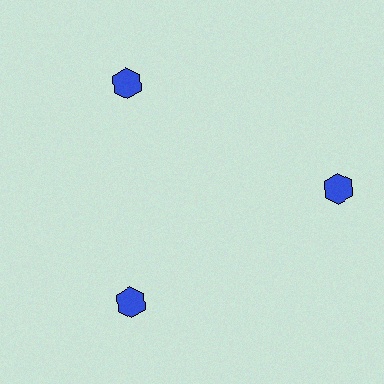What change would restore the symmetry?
The symmetry would be restored by moving it inward, back onto the ring so that all 3 hexagons sit at equal angles and equal distance from the center.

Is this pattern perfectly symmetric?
No. The 3 blue hexagons are arranged in a ring, but one element near the 3 o'clock position is pushed outward from the center, breaking the 3-fold rotational symmetry.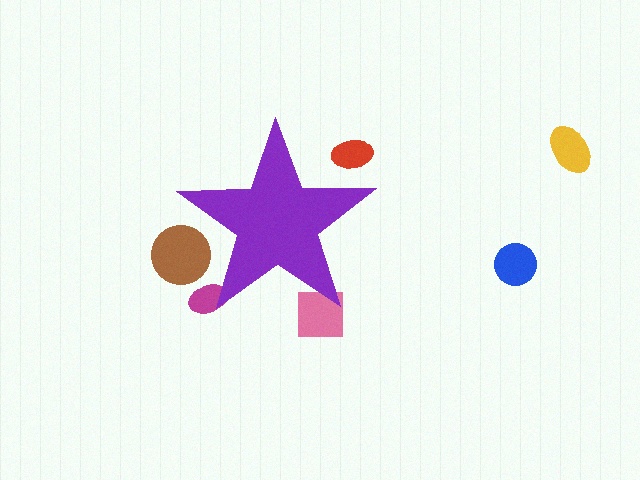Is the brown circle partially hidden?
Yes, the brown circle is partially hidden behind the purple star.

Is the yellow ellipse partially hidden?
No, the yellow ellipse is fully visible.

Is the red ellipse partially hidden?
Yes, the red ellipse is partially hidden behind the purple star.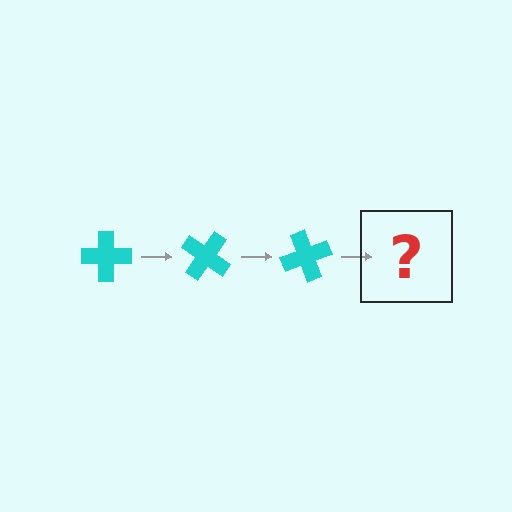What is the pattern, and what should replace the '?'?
The pattern is that the cross rotates 35 degrees each step. The '?' should be a cyan cross rotated 105 degrees.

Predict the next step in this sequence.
The next step is a cyan cross rotated 105 degrees.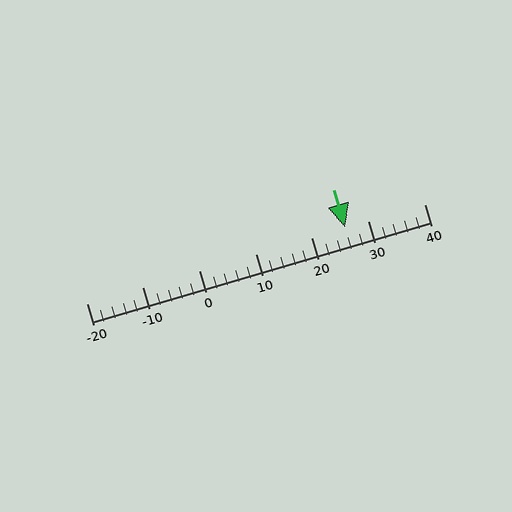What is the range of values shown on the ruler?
The ruler shows values from -20 to 40.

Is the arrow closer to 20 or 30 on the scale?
The arrow is closer to 30.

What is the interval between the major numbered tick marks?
The major tick marks are spaced 10 units apart.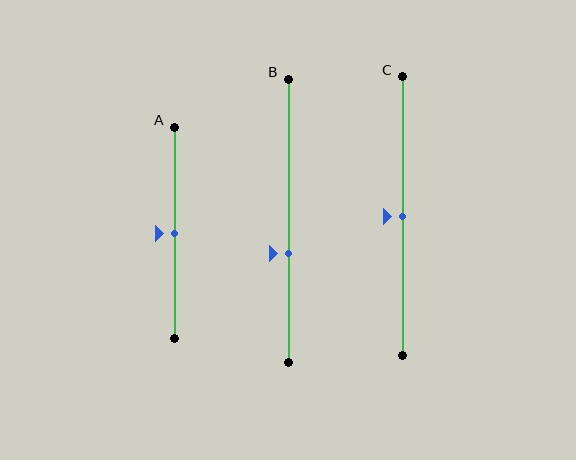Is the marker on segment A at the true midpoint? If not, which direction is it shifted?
Yes, the marker on segment A is at the true midpoint.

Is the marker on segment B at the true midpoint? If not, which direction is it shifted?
No, the marker on segment B is shifted downward by about 11% of the segment length.